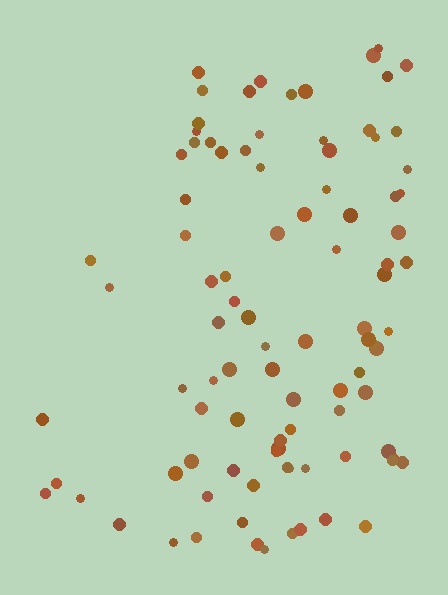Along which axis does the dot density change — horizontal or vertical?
Horizontal.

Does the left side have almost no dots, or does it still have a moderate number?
Still a moderate number, just noticeably fewer than the right.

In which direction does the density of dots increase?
From left to right, with the right side densest.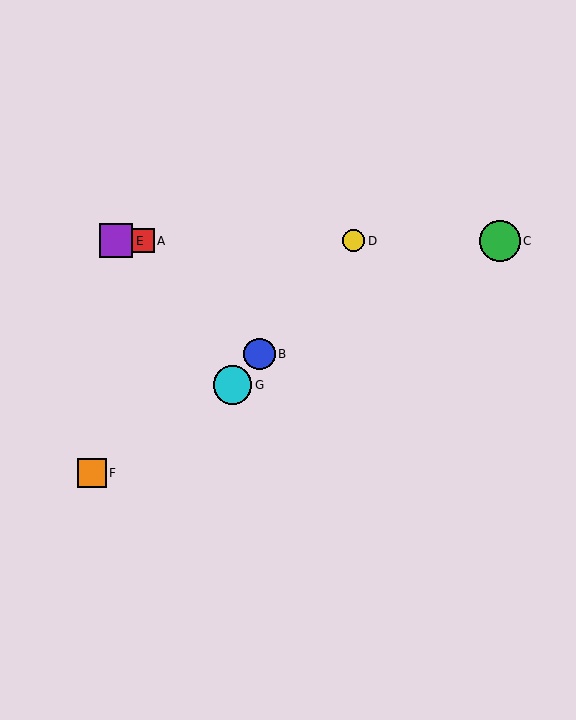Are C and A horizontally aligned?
Yes, both are at y≈241.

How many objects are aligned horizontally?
4 objects (A, C, D, E) are aligned horizontally.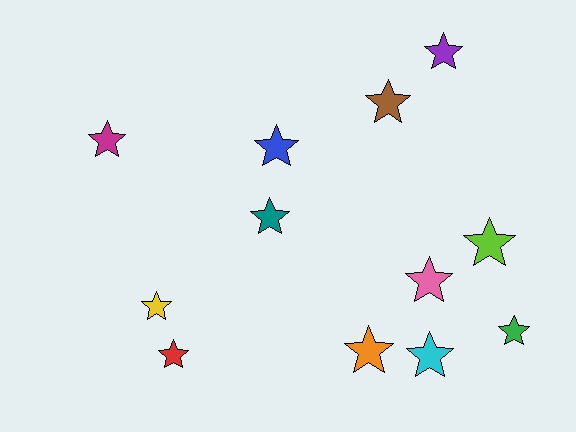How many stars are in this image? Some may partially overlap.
There are 12 stars.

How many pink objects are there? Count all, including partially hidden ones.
There is 1 pink object.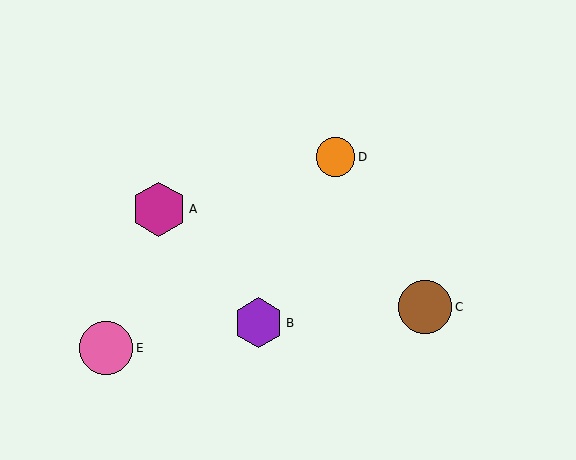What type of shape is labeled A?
Shape A is a magenta hexagon.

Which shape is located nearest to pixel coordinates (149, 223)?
The magenta hexagon (labeled A) at (159, 209) is nearest to that location.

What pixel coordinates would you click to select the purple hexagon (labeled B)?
Click at (258, 323) to select the purple hexagon B.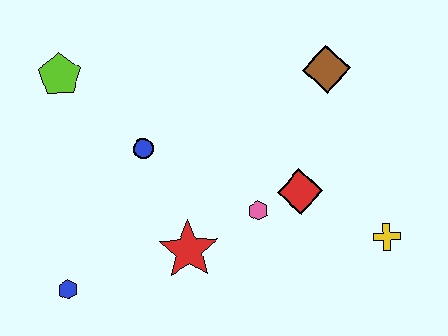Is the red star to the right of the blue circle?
Yes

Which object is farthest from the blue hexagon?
The brown diamond is farthest from the blue hexagon.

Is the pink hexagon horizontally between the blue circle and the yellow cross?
Yes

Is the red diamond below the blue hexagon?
No